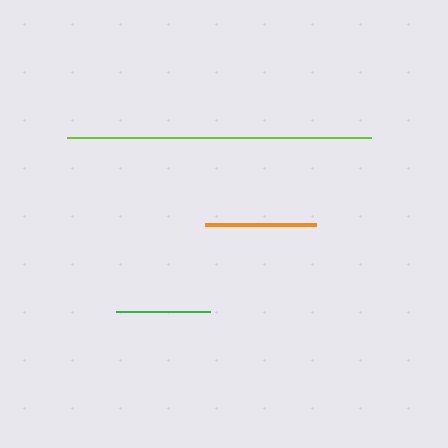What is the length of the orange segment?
The orange segment is approximately 111 pixels long.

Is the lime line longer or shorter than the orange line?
The lime line is longer than the orange line.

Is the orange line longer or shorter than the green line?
The orange line is longer than the green line.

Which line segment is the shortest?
The green line is the shortest at approximately 95 pixels.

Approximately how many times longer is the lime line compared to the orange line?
The lime line is approximately 2.7 times the length of the orange line.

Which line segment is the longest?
The lime line is the longest at approximately 303 pixels.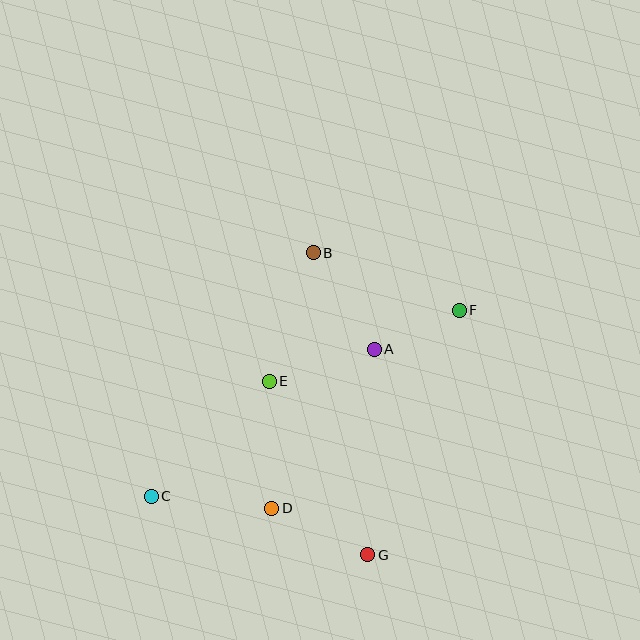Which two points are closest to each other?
Points A and F are closest to each other.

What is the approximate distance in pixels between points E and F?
The distance between E and F is approximately 203 pixels.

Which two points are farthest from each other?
Points C and F are farthest from each other.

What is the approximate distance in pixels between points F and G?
The distance between F and G is approximately 261 pixels.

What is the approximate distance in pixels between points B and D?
The distance between B and D is approximately 259 pixels.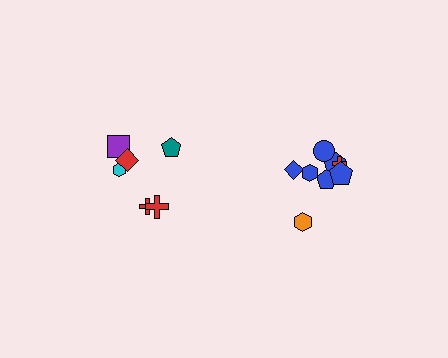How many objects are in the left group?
There are 6 objects.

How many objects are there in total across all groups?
There are 14 objects.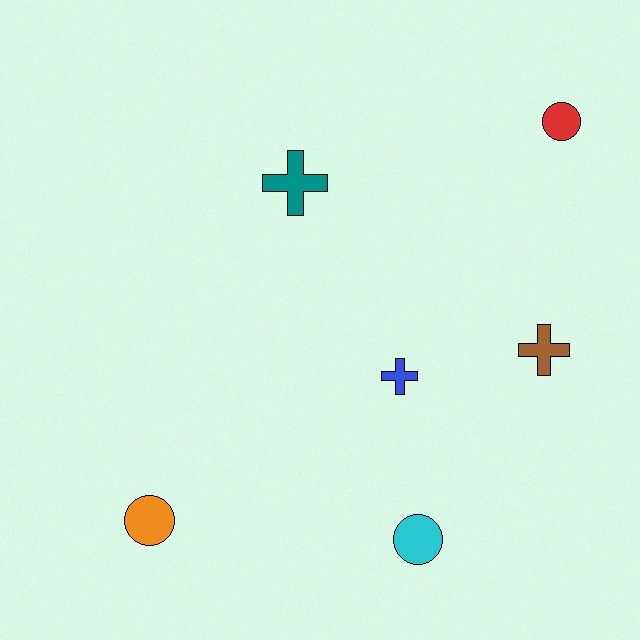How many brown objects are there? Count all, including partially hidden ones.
There is 1 brown object.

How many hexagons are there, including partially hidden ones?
There are no hexagons.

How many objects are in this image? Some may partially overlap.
There are 6 objects.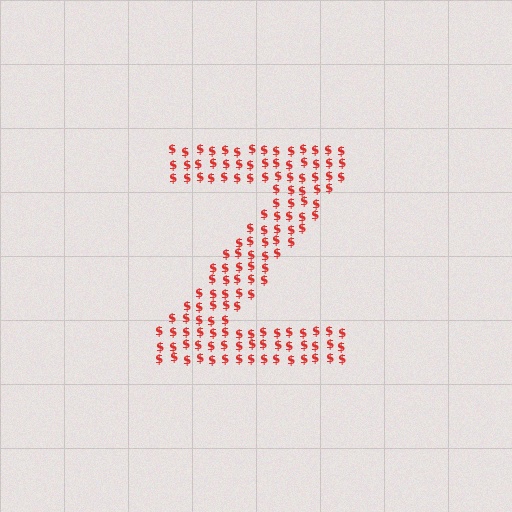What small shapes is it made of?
It is made of small dollar signs.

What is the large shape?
The large shape is the letter Z.